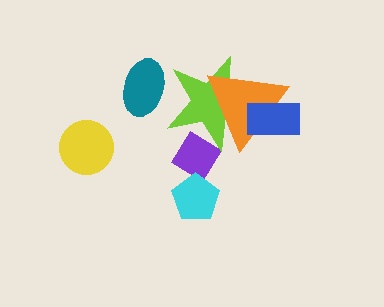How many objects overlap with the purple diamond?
2 objects overlap with the purple diamond.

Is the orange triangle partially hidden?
Yes, it is partially covered by another shape.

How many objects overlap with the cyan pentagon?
1 object overlaps with the cyan pentagon.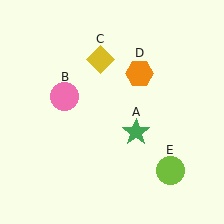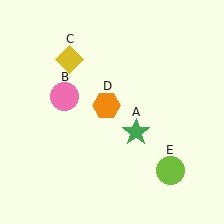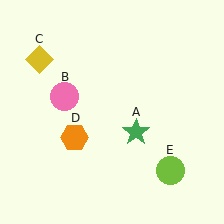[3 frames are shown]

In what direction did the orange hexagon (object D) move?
The orange hexagon (object D) moved down and to the left.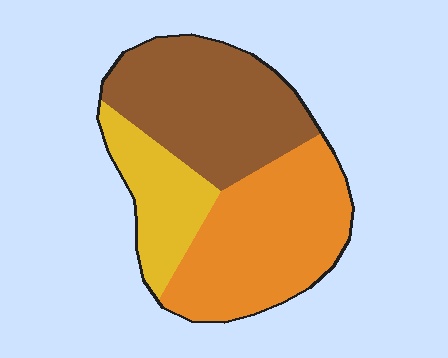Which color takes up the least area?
Yellow, at roughly 20%.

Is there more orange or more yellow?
Orange.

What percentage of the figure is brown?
Brown takes up about two fifths (2/5) of the figure.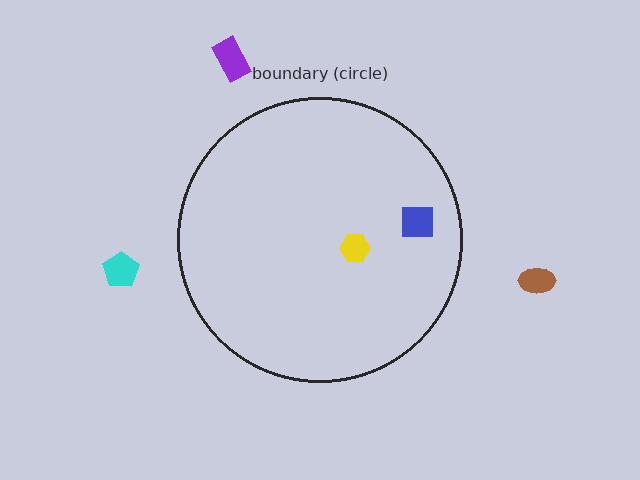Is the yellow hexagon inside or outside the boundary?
Inside.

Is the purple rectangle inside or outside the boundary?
Outside.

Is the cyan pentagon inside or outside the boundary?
Outside.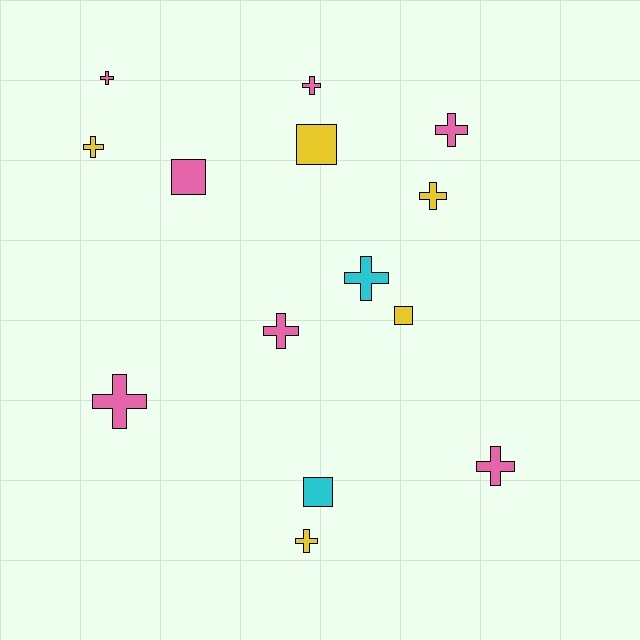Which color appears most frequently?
Pink, with 7 objects.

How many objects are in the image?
There are 14 objects.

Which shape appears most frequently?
Cross, with 10 objects.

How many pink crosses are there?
There are 6 pink crosses.